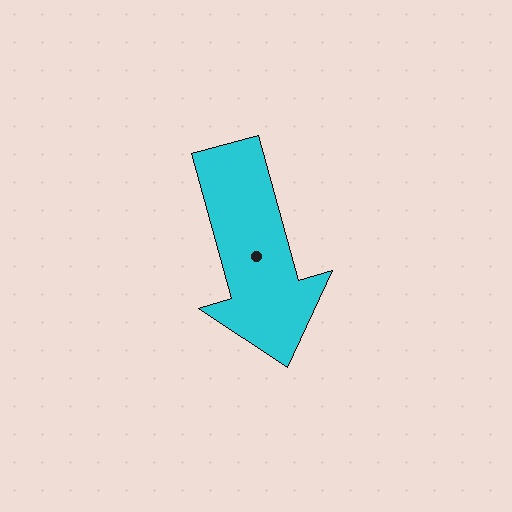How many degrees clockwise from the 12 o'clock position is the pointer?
Approximately 164 degrees.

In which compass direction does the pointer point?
South.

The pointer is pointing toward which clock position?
Roughly 5 o'clock.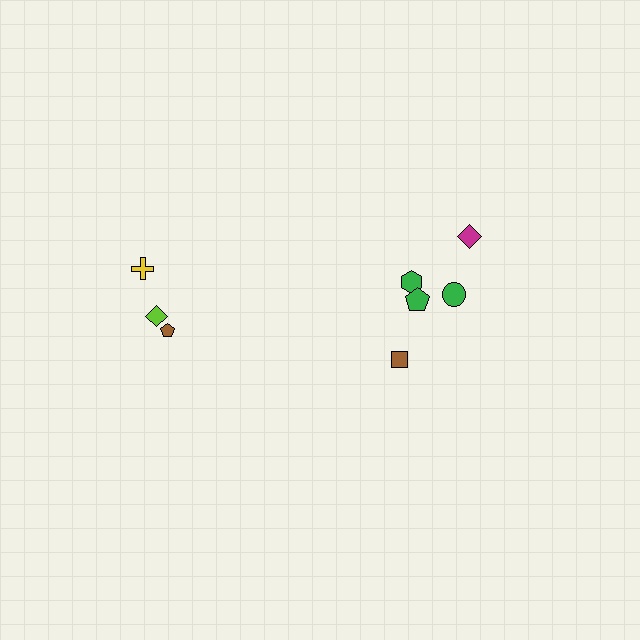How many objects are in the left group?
There are 3 objects.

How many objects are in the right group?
There are 5 objects.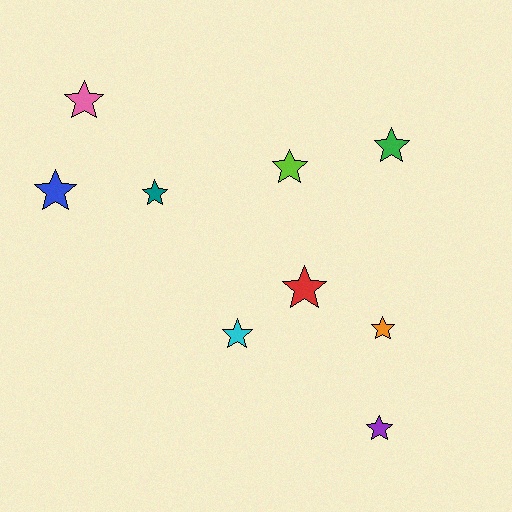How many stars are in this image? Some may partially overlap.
There are 9 stars.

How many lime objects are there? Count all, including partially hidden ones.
There is 1 lime object.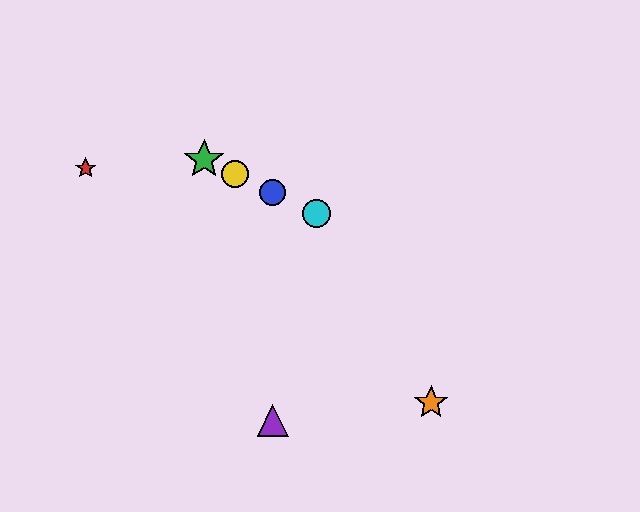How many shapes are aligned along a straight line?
4 shapes (the blue circle, the green star, the yellow circle, the cyan circle) are aligned along a straight line.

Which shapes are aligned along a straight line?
The blue circle, the green star, the yellow circle, the cyan circle are aligned along a straight line.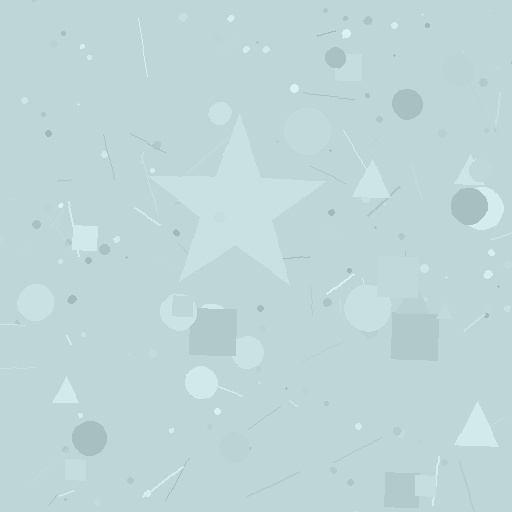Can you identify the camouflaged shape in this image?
The camouflaged shape is a star.